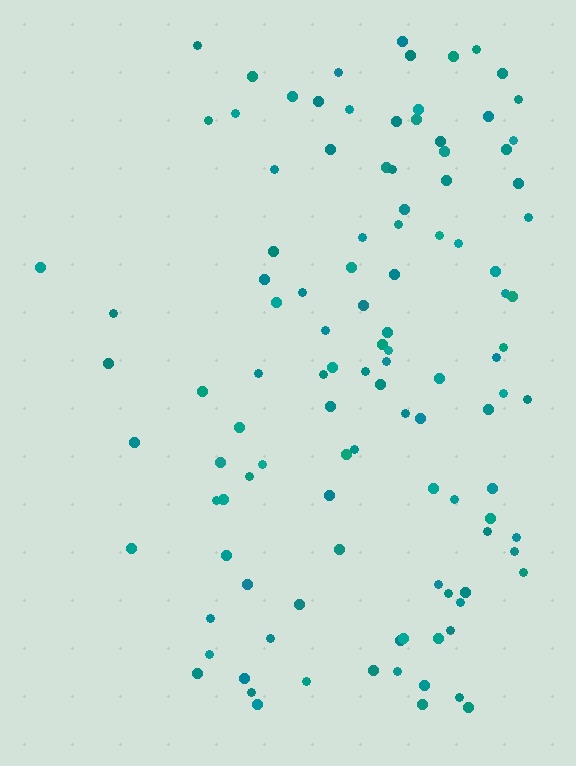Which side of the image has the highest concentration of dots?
The right.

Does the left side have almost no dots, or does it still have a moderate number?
Still a moderate number, just noticeably fewer than the right.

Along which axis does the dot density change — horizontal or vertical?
Horizontal.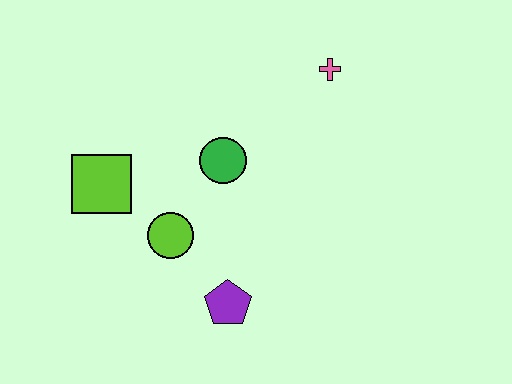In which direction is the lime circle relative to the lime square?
The lime circle is to the right of the lime square.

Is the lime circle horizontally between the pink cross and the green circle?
No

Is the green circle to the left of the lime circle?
No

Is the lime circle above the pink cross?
No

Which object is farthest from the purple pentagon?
The pink cross is farthest from the purple pentagon.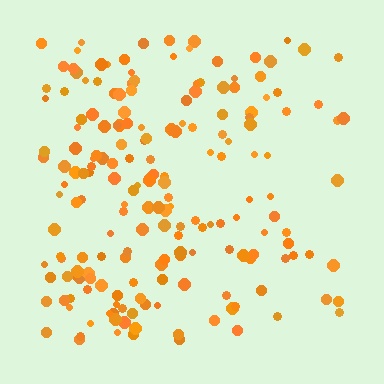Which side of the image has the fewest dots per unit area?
The right.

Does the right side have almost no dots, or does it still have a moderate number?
Still a moderate number, just noticeably fewer than the left.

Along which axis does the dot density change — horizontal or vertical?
Horizontal.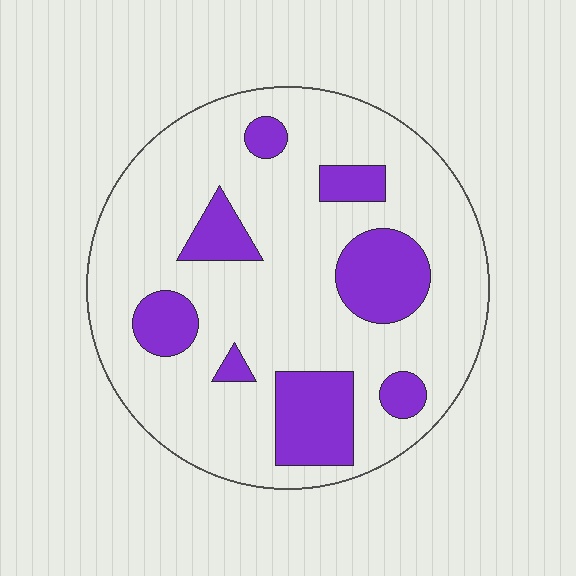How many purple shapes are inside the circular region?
8.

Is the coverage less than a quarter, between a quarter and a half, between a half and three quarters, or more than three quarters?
Less than a quarter.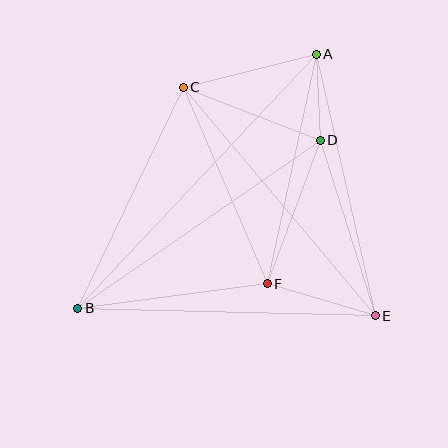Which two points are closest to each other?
Points A and D are closest to each other.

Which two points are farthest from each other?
Points A and B are farthest from each other.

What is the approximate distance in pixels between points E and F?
The distance between E and F is approximately 112 pixels.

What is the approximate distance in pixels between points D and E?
The distance between D and E is approximately 184 pixels.